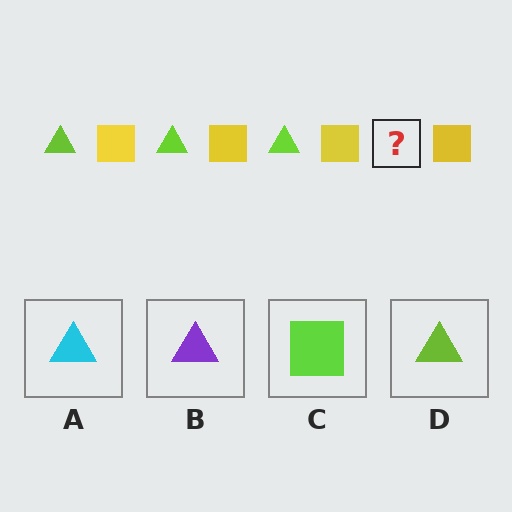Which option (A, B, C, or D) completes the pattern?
D.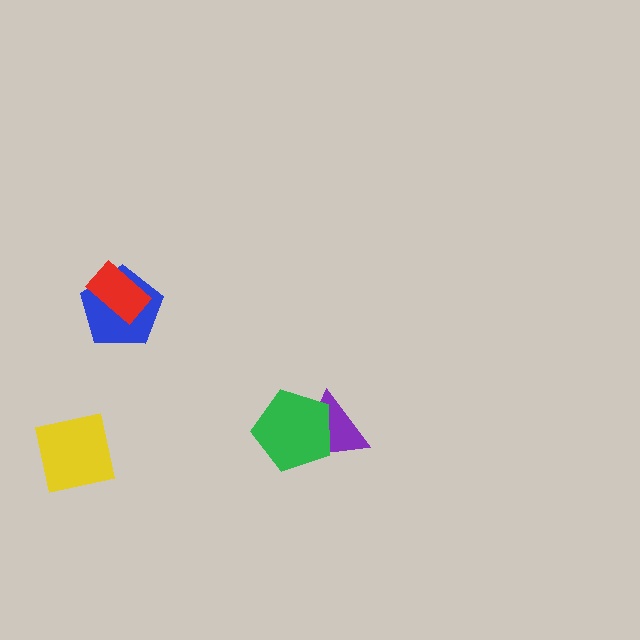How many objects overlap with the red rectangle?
1 object overlaps with the red rectangle.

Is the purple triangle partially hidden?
Yes, it is partially covered by another shape.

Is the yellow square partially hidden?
No, no other shape covers it.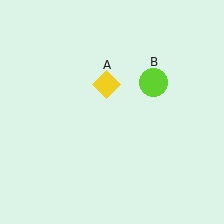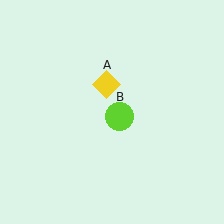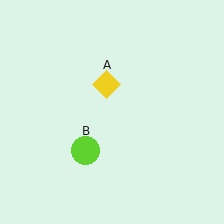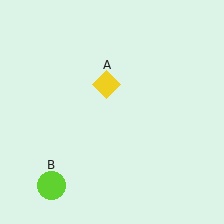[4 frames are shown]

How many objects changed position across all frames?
1 object changed position: lime circle (object B).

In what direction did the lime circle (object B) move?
The lime circle (object B) moved down and to the left.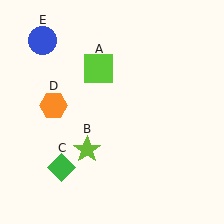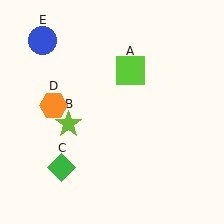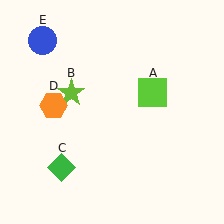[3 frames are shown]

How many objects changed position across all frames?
2 objects changed position: lime square (object A), lime star (object B).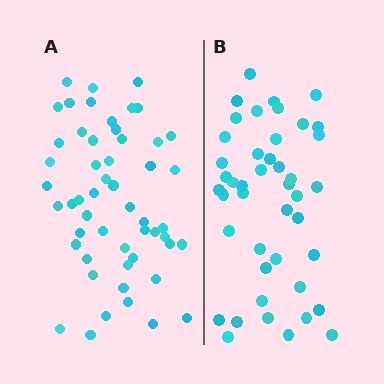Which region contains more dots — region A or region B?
Region A (the left region) has more dots.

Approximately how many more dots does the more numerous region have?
Region A has roughly 8 or so more dots than region B.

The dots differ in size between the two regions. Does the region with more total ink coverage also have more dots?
No. Region B has more total ink coverage because its dots are larger, but region A actually contains more individual dots. Total area can be misleading — the number of items is what matters here.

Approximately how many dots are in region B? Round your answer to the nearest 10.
About 40 dots. (The exact count is 44, which rounds to 40.)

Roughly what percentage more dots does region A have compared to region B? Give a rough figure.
About 20% more.